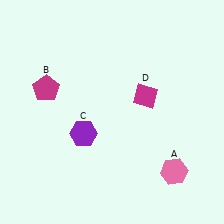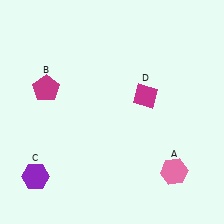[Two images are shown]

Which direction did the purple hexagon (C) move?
The purple hexagon (C) moved left.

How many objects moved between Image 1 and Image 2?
1 object moved between the two images.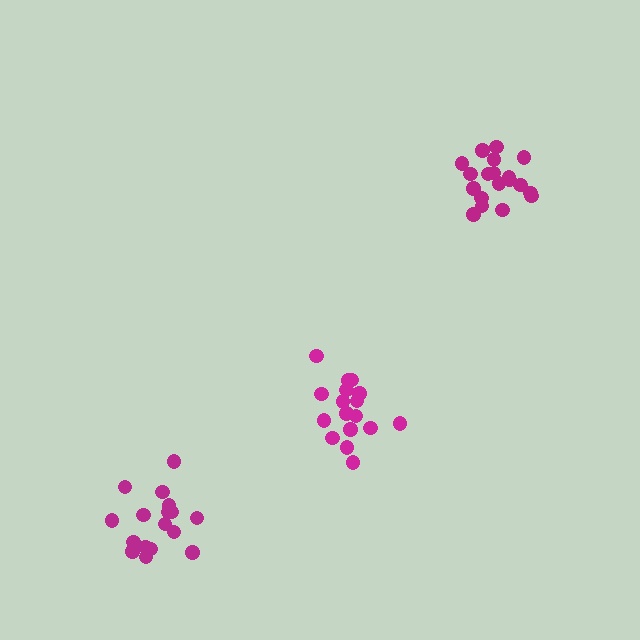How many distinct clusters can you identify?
There are 3 distinct clusters.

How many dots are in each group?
Group 1: 17 dots, Group 2: 17 dots, Group 3: 19 dots (53 total).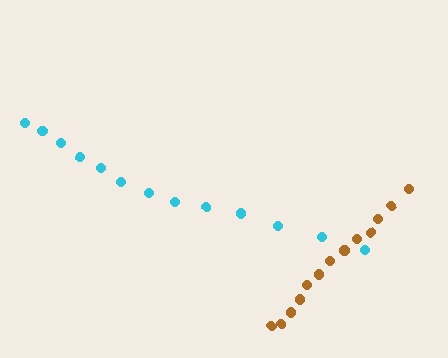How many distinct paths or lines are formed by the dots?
There are 2 distinct paths.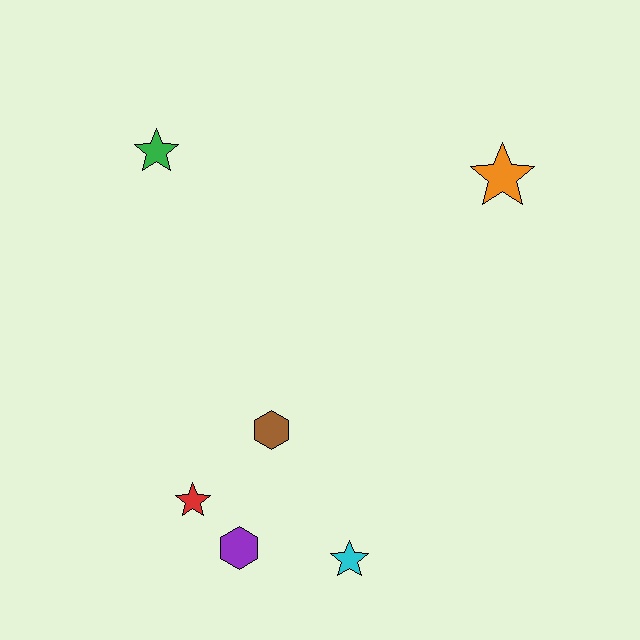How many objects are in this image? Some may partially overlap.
There are 6 objects.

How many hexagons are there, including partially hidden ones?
There are 2 hexagons.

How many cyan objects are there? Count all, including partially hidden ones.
There is 1 cyan object.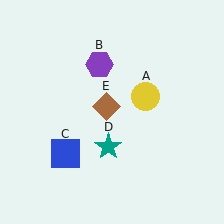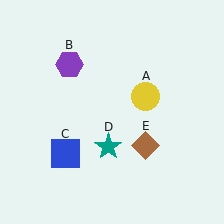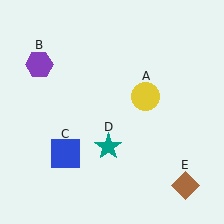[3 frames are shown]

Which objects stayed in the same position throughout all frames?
Yellow circle (object A) and blue square (object C) and teal star (object D) remained stationary.